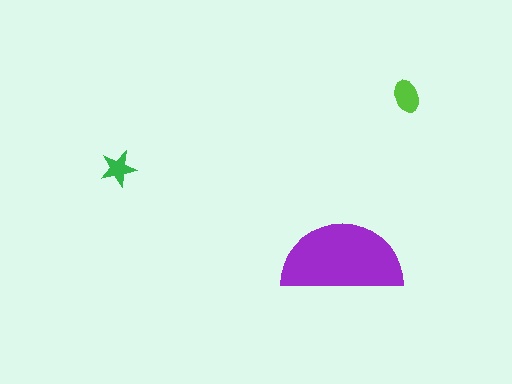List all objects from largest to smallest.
The purple semicircle, the lime ellipse, the green star.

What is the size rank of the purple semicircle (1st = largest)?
1st.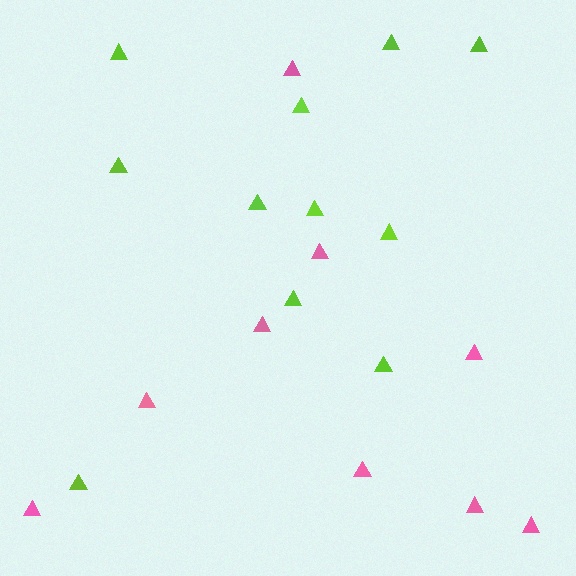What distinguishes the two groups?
There are 2 groups: one group of lime triangles (11) and one group of pink triangles (9).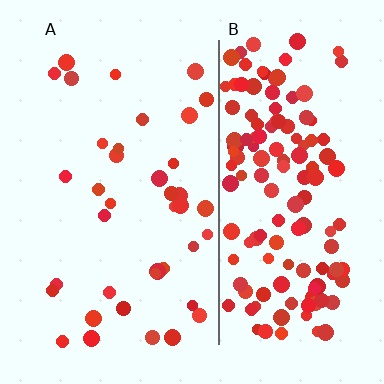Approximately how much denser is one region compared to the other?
Approximately 3.8× — region B over region A.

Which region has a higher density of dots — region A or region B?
B (the right).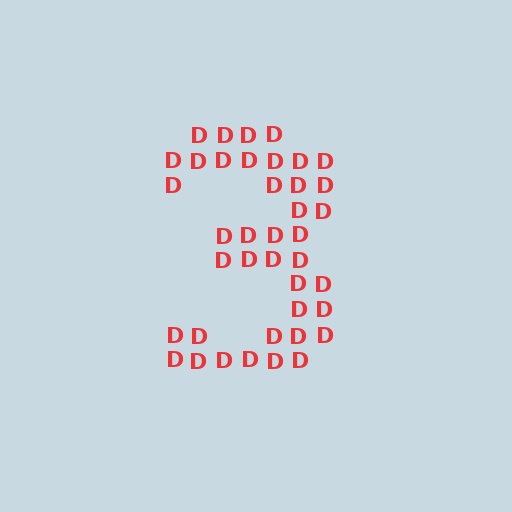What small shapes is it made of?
It is made of small letter D's.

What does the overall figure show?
The overall figure shows the digit 3.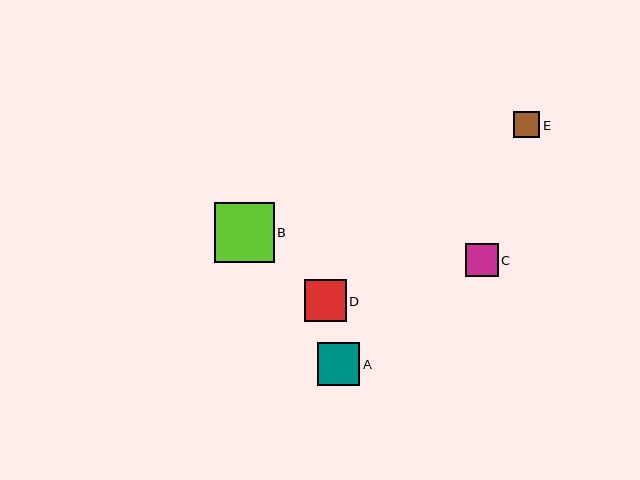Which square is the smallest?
Square E is the smallest with a size of approximately 26 pixels.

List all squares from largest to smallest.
From largest to smallest: B, A, D, C, E.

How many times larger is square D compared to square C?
Square D is approximately 1.3 times the size of square C.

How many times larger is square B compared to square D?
Square B is approximately 1.4 times the size of square D.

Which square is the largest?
Square B is the largest with a size of approximately 59 pixels.